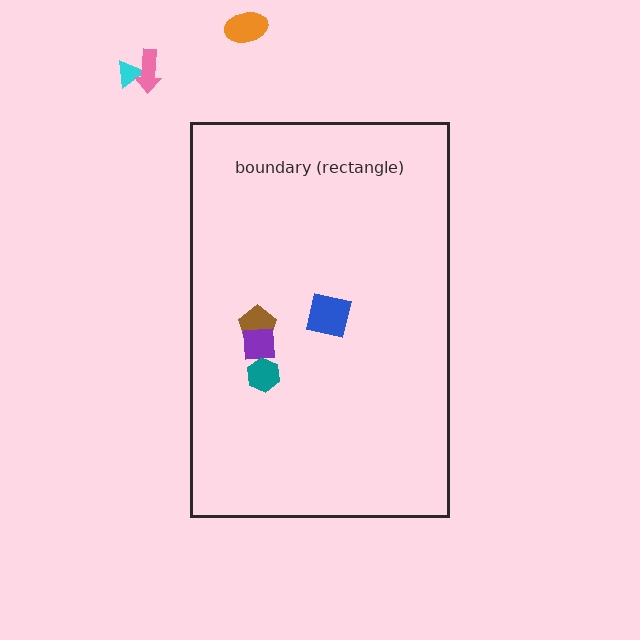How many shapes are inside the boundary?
4 inside, 3 outside.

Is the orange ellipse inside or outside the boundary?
Outside.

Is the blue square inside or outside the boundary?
Inside.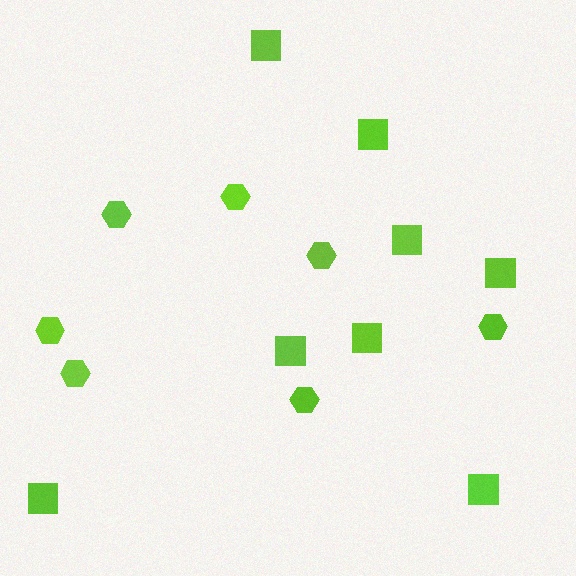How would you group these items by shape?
There are 2 groups: one group of hexagons (7) and one group of squares (8).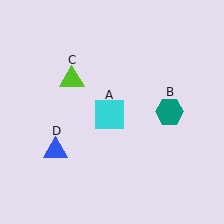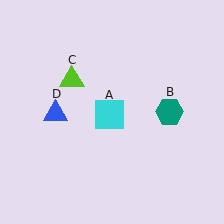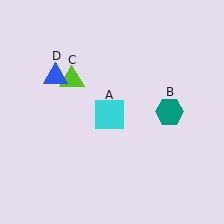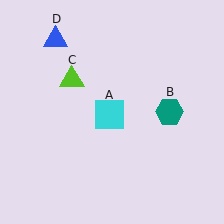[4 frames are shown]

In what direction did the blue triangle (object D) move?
The blue triangle (object D) moved up.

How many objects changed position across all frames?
1 object changed position: blue triangle (object D).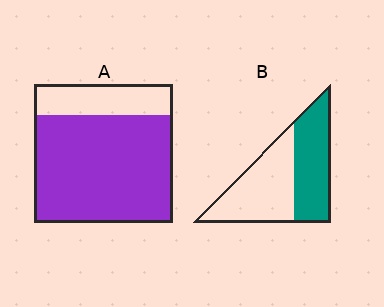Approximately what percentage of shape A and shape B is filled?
A is approximately 80% and B is approximately 45%.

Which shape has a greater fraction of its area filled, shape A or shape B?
Shape A.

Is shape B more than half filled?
Roughly half.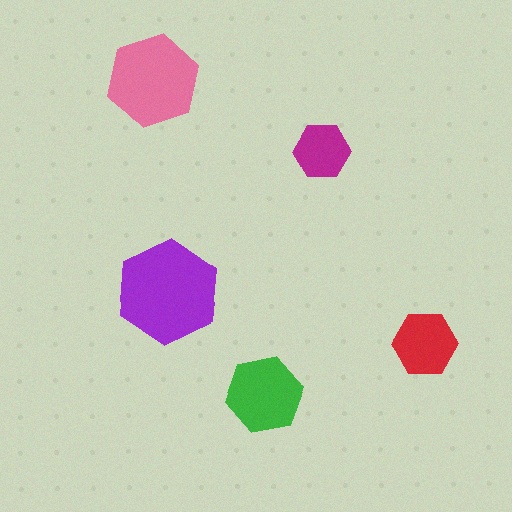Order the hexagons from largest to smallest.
the purple one, the pink one, the green one, the red one, the magenta one.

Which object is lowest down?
The green hexagon is bottommost.